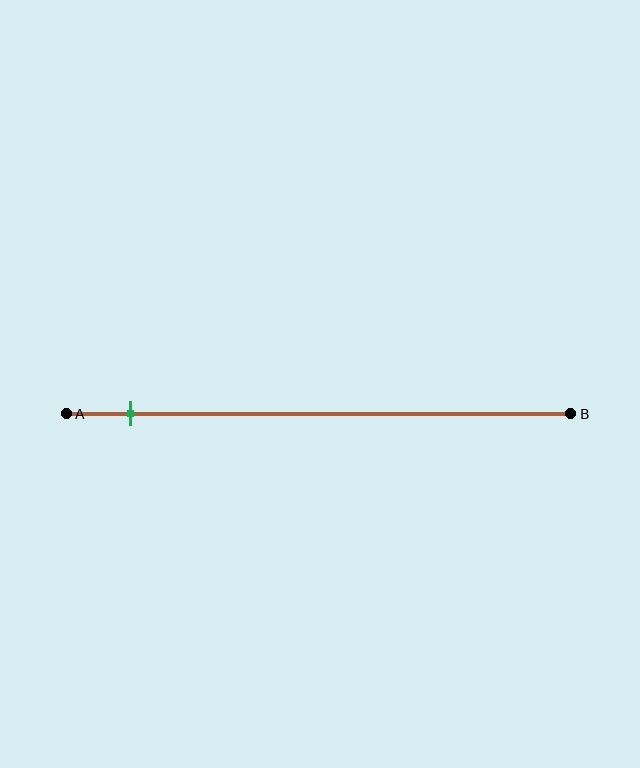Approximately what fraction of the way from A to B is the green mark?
The green mark is approximately 15% of the way from A to B.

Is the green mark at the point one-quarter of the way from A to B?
No, the mark is at about 15% from A, not at the 25% one-quarter point.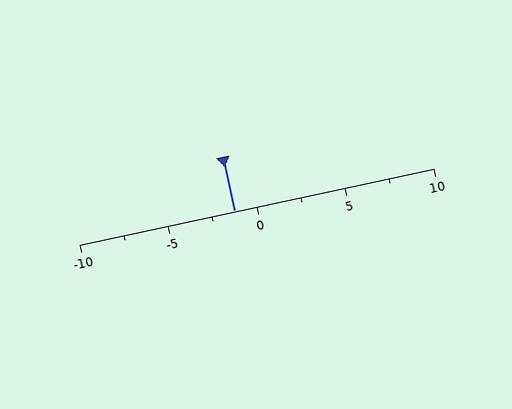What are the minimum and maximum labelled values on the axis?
The axis runs from -10 to 10.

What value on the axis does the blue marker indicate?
The marker indicates approximately -1.2.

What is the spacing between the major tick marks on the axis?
The major ticks are spaced 5 apart.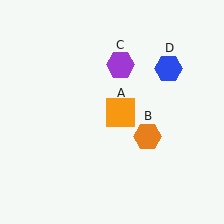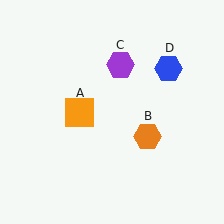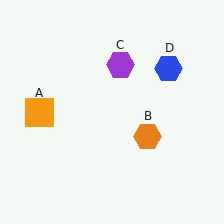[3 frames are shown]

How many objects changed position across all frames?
1 object changed position: orange square (object A).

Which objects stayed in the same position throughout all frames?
Orange hexagon (object B) and purple hexagon (object C) and blue hexagon (object D) remained stationary.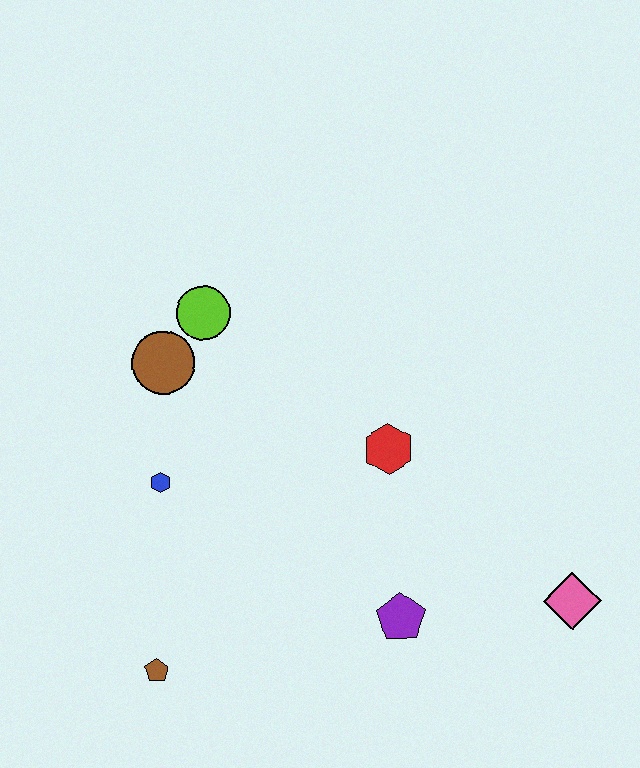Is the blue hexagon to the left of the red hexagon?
Yes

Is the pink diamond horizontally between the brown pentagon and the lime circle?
No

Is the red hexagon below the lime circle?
Yes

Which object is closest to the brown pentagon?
The blue hexagon is closest to the brown pentagon.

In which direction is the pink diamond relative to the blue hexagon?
The pink diamond is to the right of the blue hexagon.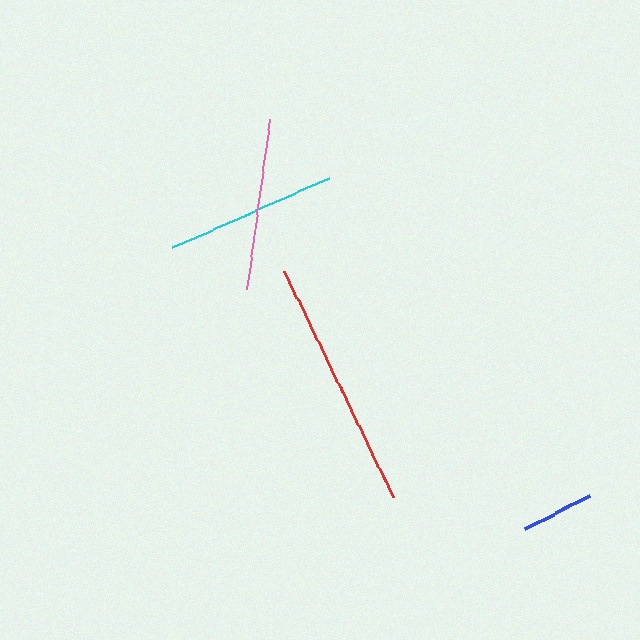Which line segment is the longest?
The red line is the longest at approximately 251 pixels.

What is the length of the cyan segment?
The cyan segment is approximately 172 pixels long.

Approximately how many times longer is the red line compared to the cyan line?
The red line is approximately 1.5 times the length of the cyan line.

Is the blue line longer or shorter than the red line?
The red line is longer than the blue line.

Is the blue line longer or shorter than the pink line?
The pink line is longer than the blue line.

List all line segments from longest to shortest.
From longest to shortest: red, pink, cyan, blue.